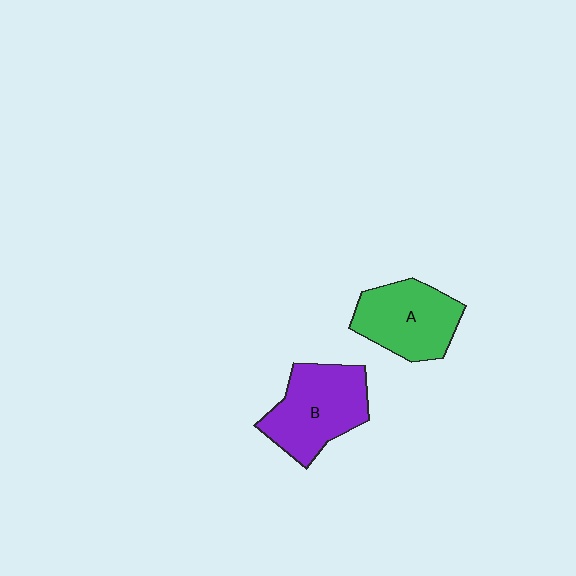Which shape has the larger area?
Shape B (purple).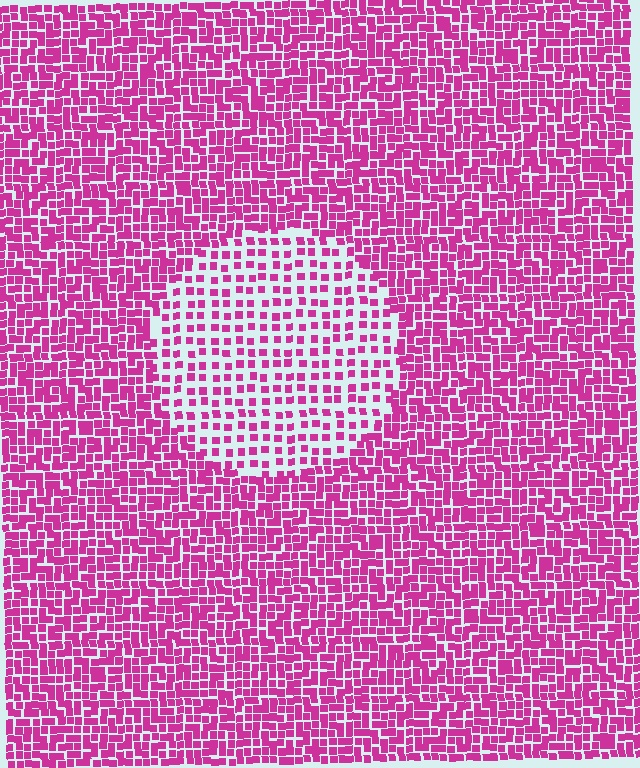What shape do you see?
I see a circle.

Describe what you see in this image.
The image contains small magenta elements arranged at two different densities. A circle-shaped region is visible where the elements are less densely packed than the surrounding area.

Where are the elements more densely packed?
The elements are more densely packed outside the circle boundary.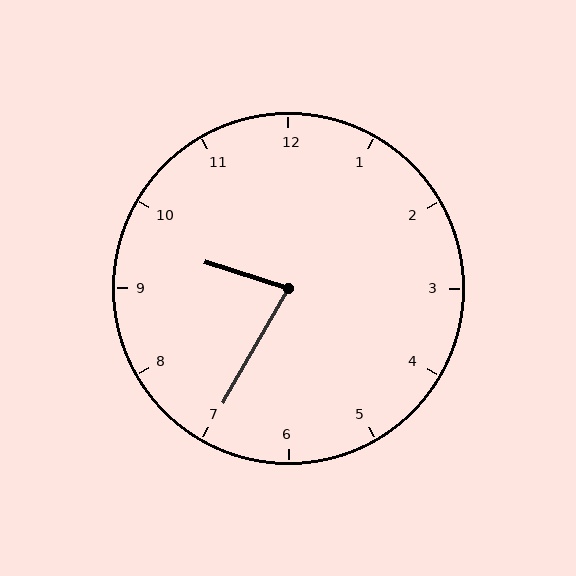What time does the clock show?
9:35.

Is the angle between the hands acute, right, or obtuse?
It is acute.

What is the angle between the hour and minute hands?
Approximately 78 degrees.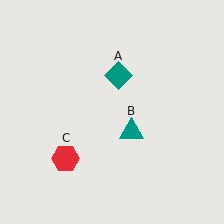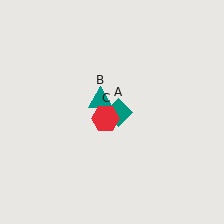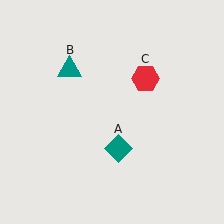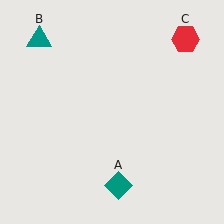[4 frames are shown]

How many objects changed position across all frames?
3 objects changed position: teal diamond (object A), teal triangle (object B), red hexagon (object C).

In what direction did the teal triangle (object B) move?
The teal triangle (object B) moved up and to the left.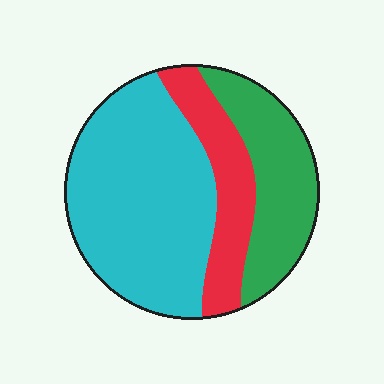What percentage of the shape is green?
Green covers roughly 25% of the shape.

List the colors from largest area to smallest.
From largest to smallest: cyan, green, red.